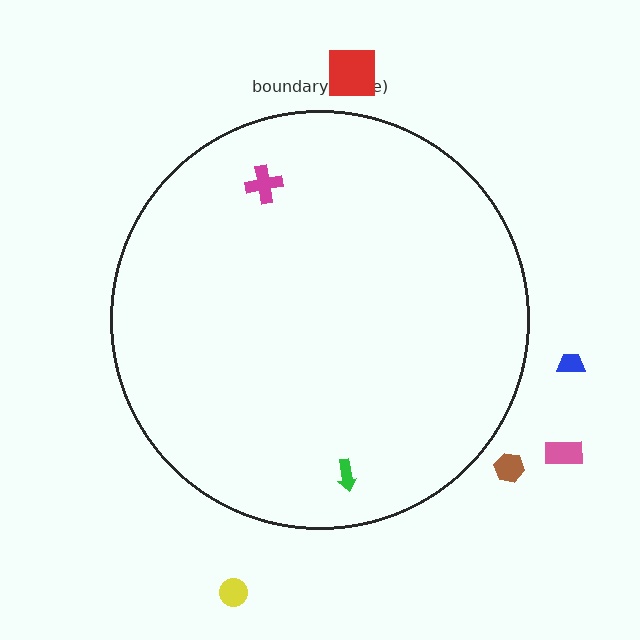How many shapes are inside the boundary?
2 inside, 5 outside.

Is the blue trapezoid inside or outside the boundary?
Outside.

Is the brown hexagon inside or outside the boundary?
Outside.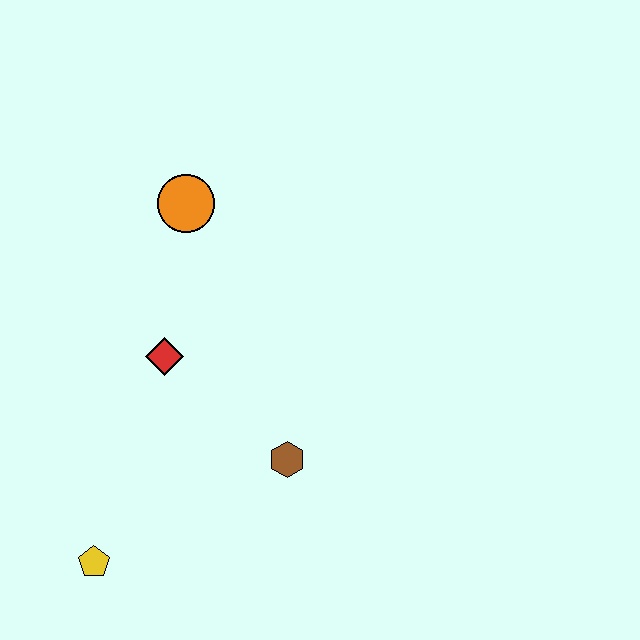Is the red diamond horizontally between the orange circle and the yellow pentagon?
Yes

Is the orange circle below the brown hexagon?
No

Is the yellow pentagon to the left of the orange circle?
Yes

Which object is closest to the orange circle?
The red diamond is closest to the orange circle.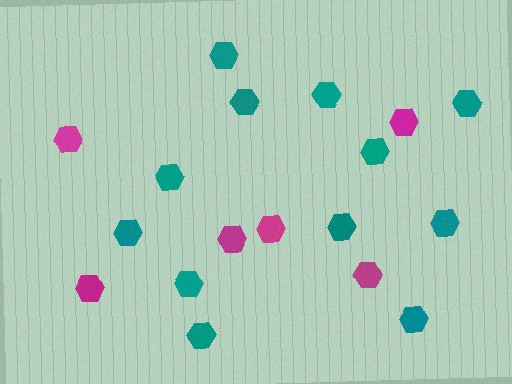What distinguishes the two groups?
There are 2 groups: one group of teal hexagons (12) and one group of magenta hexagons (6).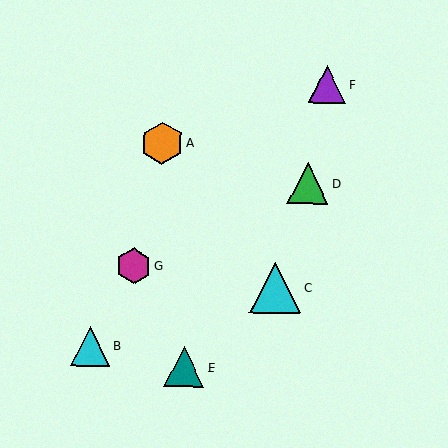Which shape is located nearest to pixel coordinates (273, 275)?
The cyan triangle (labeled C) at (275, 288) is nearest to that location.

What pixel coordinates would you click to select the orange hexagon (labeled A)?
Click at (162, 143) to select the orange hexagon A.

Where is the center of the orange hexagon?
The center of the orange hexagon is at (162, 143).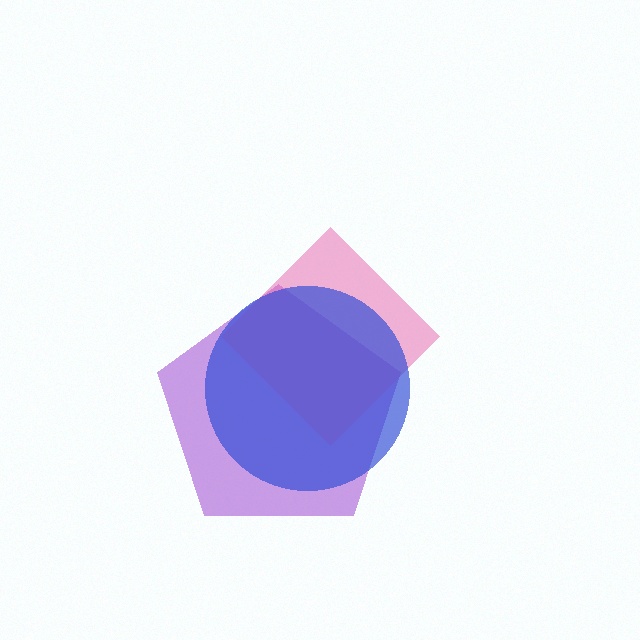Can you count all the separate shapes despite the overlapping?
Yes, there are 3 separate shapes.